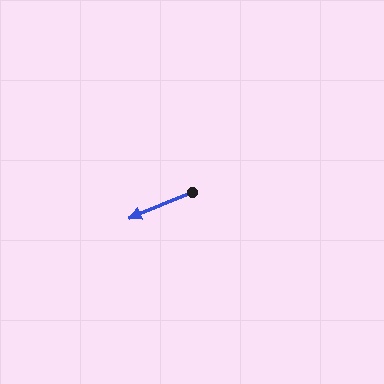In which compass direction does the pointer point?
Southwest.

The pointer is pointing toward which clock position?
Roughly 8 o'clock.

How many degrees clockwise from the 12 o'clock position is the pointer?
Approximately 247 degrees.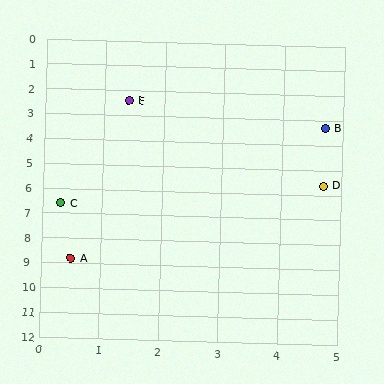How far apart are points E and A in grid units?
Points E and A are about 6.5 grid units apart.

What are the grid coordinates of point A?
Point A is at approximately (0.5, 8.8).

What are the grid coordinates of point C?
Point C is at approximately (0.3, 6.6).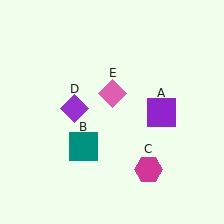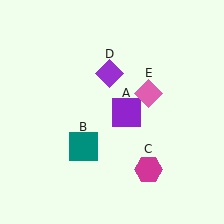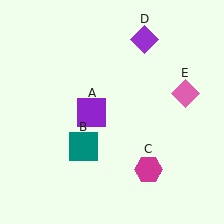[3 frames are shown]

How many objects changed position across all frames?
3 objects changed position: purple square (object A), purple diamond (object D), pink diamond (object E).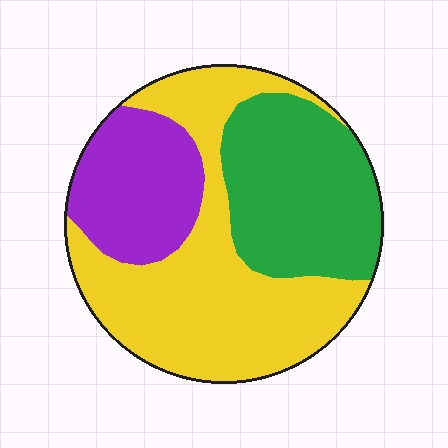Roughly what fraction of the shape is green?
Green takes up about one third (1/3) of the shape.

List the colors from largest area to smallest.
From largest to smallest: yellow, green, purple.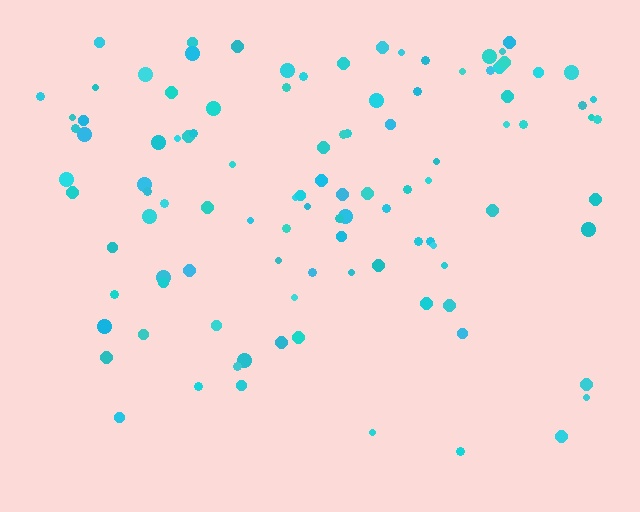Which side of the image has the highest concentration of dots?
The top.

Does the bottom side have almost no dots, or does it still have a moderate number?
Still a moderate number, just noticeably fewer than the top.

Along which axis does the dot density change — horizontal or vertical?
Vertical.